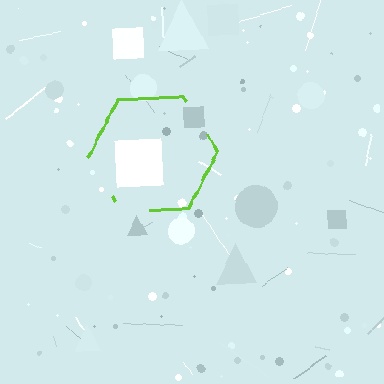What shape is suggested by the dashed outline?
The dashed outline suggests a hexagon.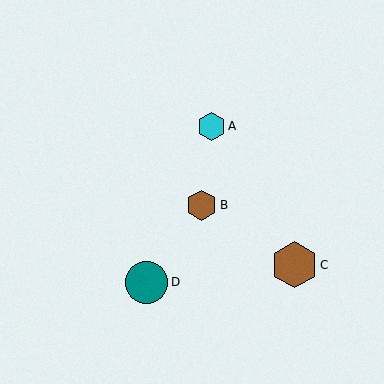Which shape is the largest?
The brown hexagon (labeled C) is the largest.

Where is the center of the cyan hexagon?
The center of the cyan hexagon is at (211, 126).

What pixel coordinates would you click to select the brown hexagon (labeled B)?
Click at (202, 205) to select the brown hexagon B.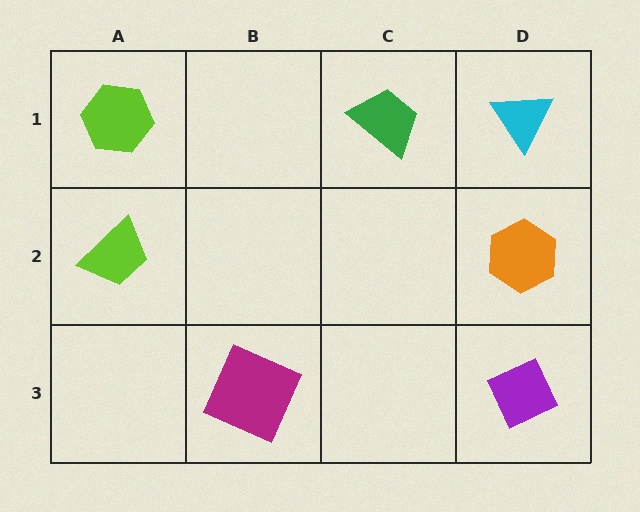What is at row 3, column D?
A purple diamond.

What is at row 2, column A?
A lime trapezoid.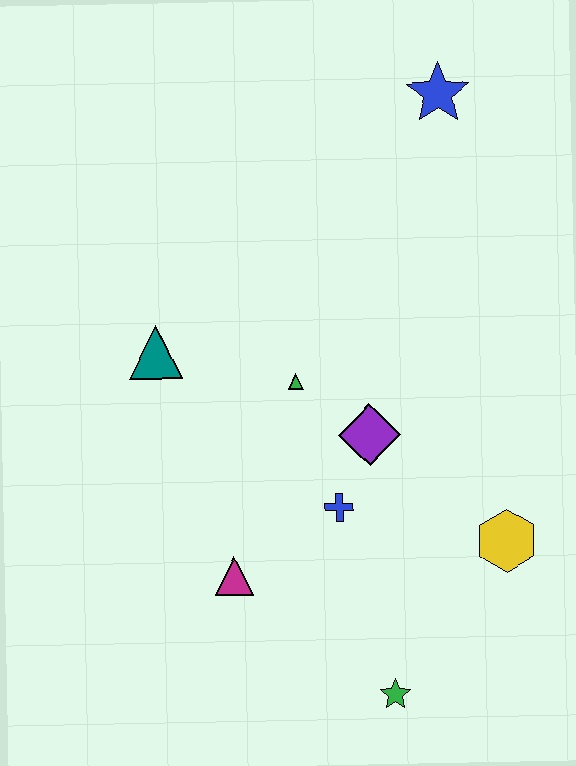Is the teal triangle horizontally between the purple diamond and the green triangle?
No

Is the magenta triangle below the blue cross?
Yes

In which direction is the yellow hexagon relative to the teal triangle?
The yellow hexagon is to the right of the teal triangle.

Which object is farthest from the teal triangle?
The green star is farthest from the teal triangle.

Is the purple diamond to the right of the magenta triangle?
Yes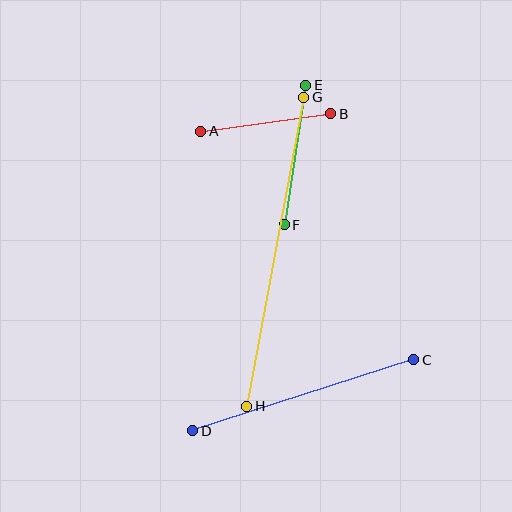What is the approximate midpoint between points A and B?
The midpoint is at approximately (266, 122) pixels.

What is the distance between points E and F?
The distance is approximately 141 pixels.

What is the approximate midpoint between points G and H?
The midpoint is at approximately (275, 252) pixels.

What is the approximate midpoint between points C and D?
The midpoint is at approximately (303, 395) pixels.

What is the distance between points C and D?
The distance is approximately 232 pixels.